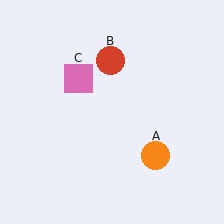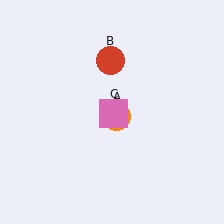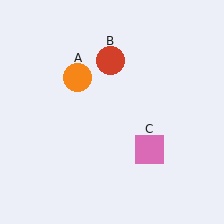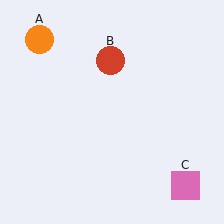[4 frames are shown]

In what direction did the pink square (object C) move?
The pink square (object C) moved down and to the right.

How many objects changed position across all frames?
2 objects changed position: orange circle (object A), pink square (object C).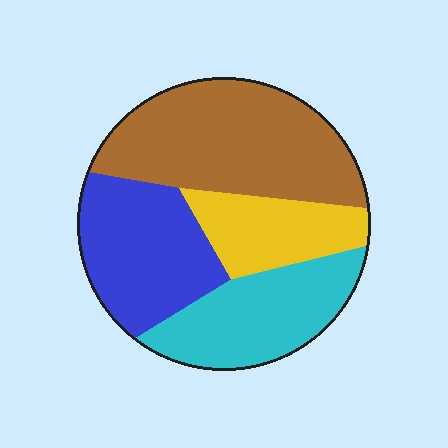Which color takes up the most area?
Brown, at roughly 35%.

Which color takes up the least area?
Yellow, at roughly 15%.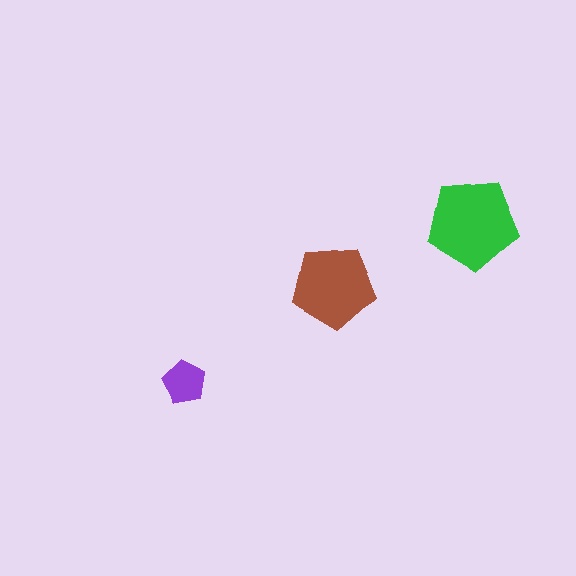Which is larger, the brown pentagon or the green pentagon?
The green one.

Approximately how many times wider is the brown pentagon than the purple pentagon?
About 2 times wider.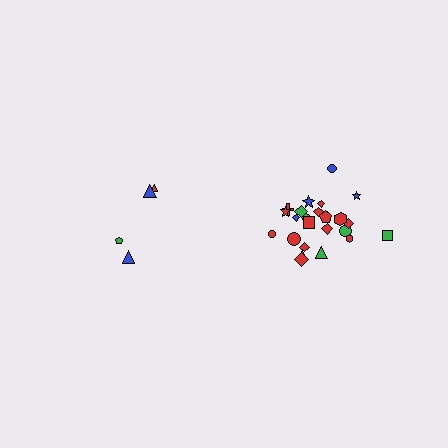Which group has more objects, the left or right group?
The right group.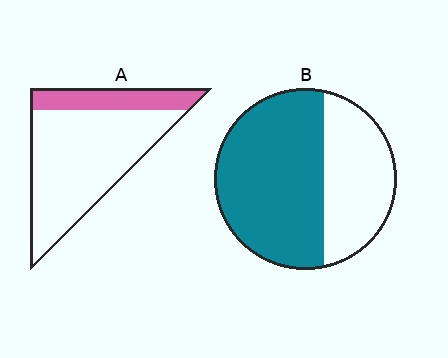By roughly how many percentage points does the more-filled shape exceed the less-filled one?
By roughly 40 percentage points (B over A).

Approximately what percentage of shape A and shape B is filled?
A is approximately 25% and B is approximately 65%.